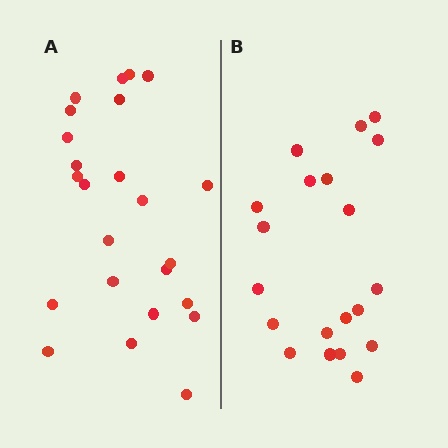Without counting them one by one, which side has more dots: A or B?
Region A (the left region) has more dots.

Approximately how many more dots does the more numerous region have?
Region A has about 4 more dots than region B.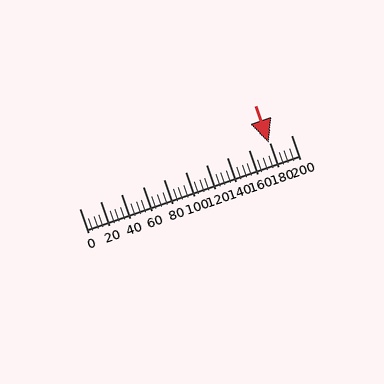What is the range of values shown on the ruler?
The ruler shows values from 0 to 200.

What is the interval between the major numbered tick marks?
The major tick marks are spaced 20 units apart.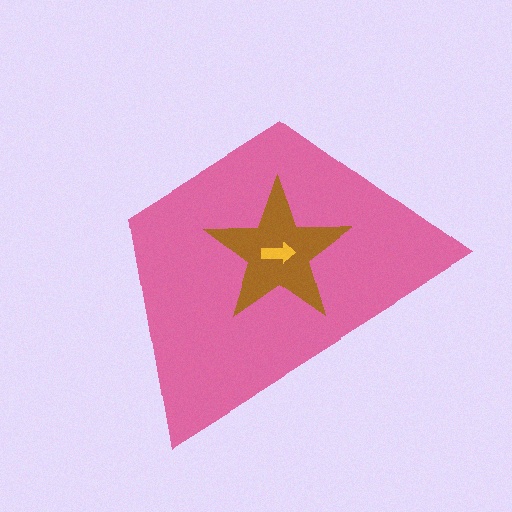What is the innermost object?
The yellow arrow.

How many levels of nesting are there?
3.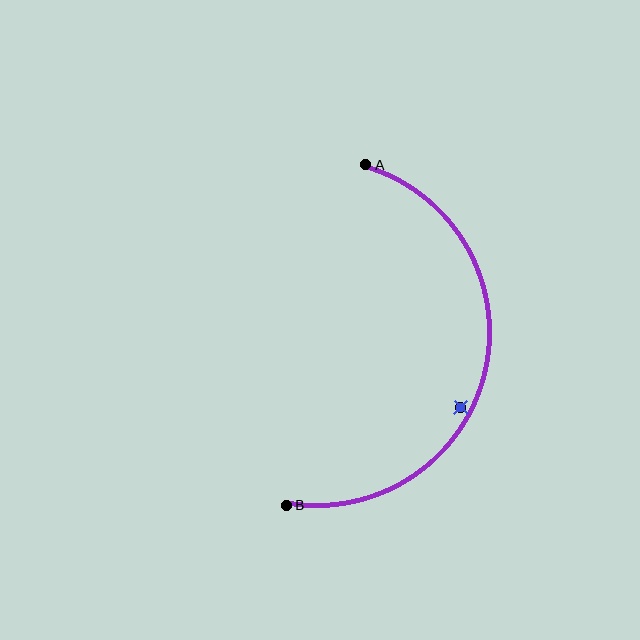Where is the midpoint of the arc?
The arc midpoint is the point on the curve farthest from the straight line joining A and B. It sits to the right of that line.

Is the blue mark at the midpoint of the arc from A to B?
No — the blue mark does not lie on the arc at all. It sits slightly inside the curve.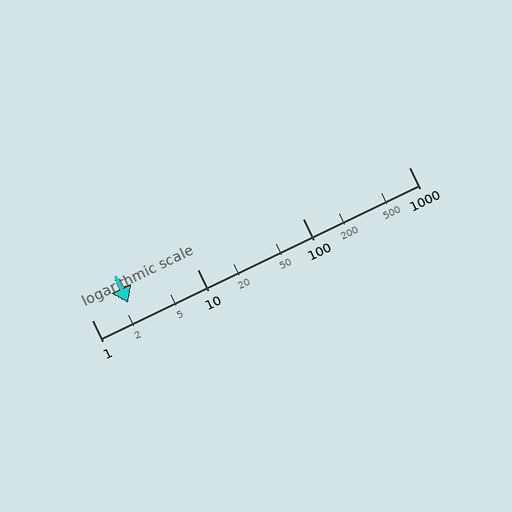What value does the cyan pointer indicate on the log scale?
The pointer indicates approximately 2.2.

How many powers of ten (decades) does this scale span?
The scale spans 3 decades, from 1 to 1000.